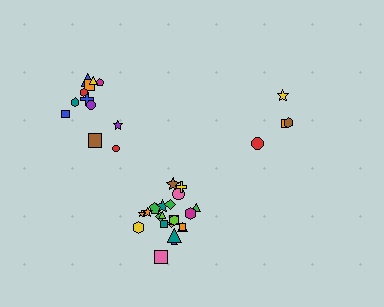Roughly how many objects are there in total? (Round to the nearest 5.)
Roughly 40 objects in total.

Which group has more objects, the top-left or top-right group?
The top-left group.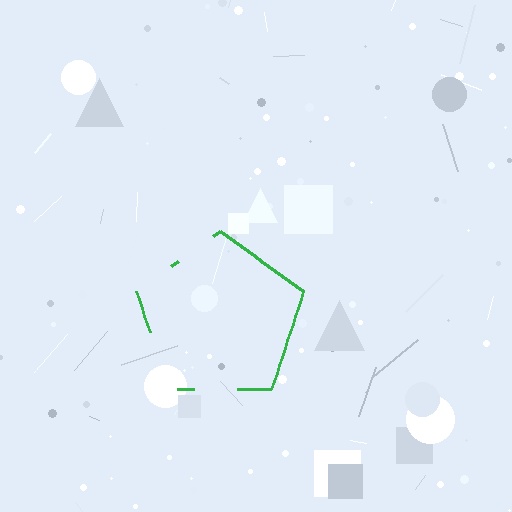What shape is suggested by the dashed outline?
The dashed outline suggests a pentagon.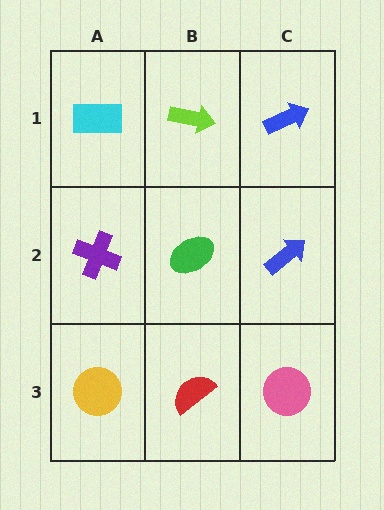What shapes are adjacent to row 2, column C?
A blue arrow (row 1, column C), a pink circle (row 3, column C), a green ellipse (row 2, column B).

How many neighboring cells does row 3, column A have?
2.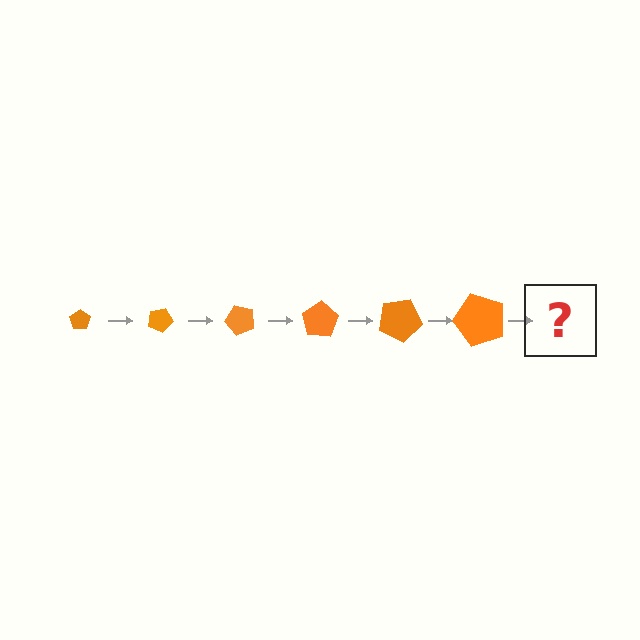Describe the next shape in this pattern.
It should be a pentagon, larger than the previous one and rotated 150 degrees from the start.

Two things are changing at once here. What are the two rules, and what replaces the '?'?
The two rules are that the pentagon grows larger each step and it rotates 25 degrees each step. The '?' should be a pentagon, larger than the previous one and rotated 150 degrees from the start.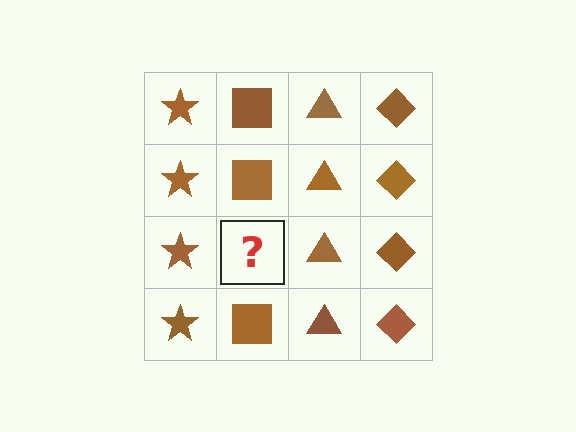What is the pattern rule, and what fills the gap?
The rule is that each column has a consistent shape. The gap should be filled with a brown square.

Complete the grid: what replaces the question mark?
The question mark should be replaced with a brown square.